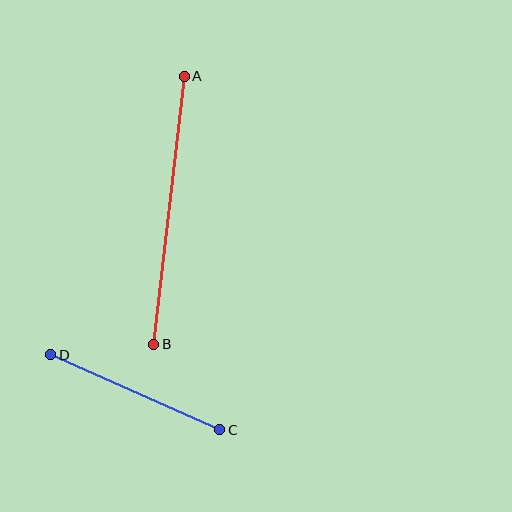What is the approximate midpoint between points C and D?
The midpoint is at approximately (135, 392) pixels.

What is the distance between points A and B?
The distance is approximately 269 pixels.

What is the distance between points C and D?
The distance is approximately 184 pixels.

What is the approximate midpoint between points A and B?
The midpoint is at approximately (169, 210) pixels.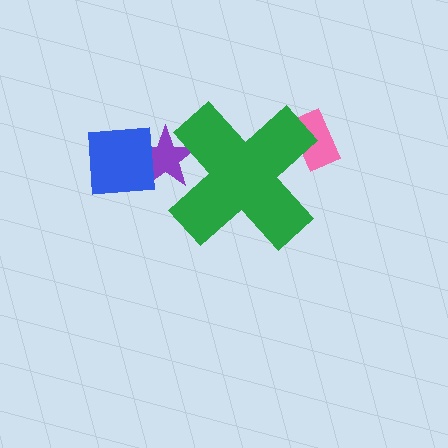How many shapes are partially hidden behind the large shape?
2 shapes are partially hidden.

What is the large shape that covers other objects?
A green cross.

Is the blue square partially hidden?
No, the blue square is fully visible.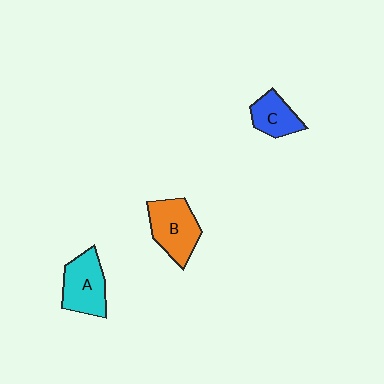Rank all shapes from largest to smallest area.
From largest to smallest: B (orange), A (cyan), C (blue).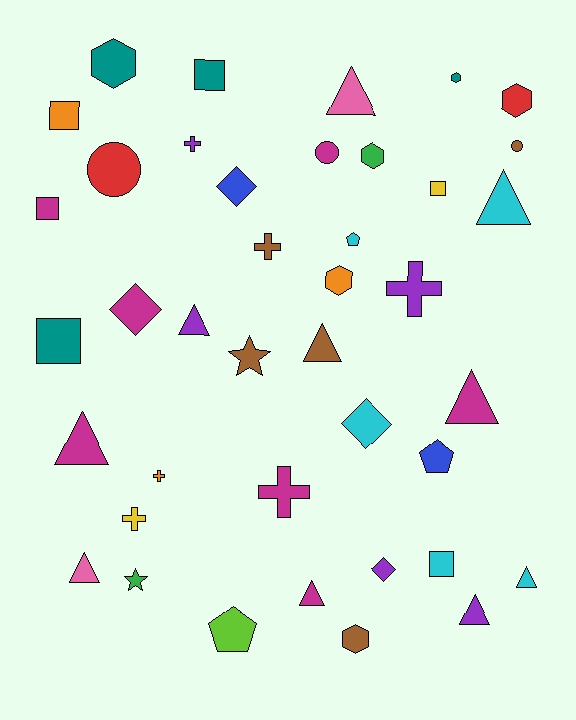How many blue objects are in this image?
There are 2 blue objects.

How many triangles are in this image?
There are 10 triangles.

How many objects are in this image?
There are 40 objects.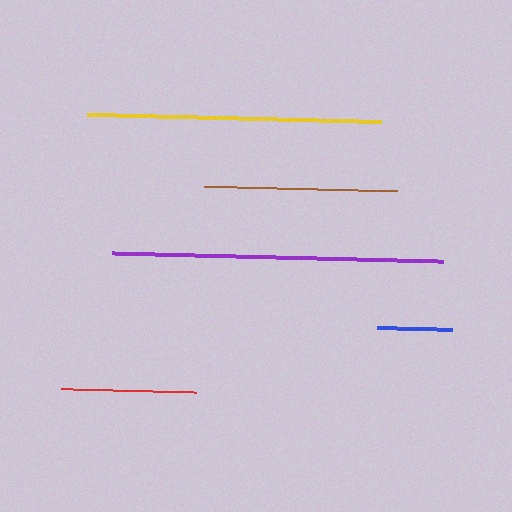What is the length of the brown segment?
The brown segment is approximately 194 pixels long.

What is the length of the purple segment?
The purple segment is approximately 331 pixels long.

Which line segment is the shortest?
The blue line is the shortest at approximately 75 pixels.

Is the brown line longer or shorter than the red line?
The brown line is longer than the red line.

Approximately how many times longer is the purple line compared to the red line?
The purple line is approximately 2.4 times the length of the red line.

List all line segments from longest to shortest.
From longest to shortest: purple, yellow, brown, red, blue.